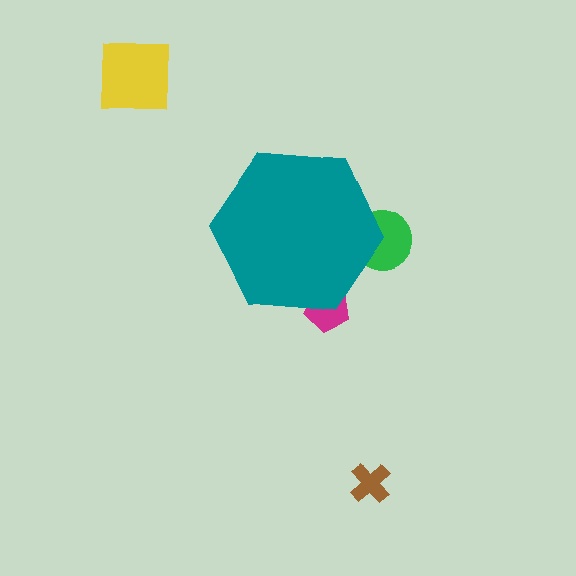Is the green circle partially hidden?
Yes, the green circle is partially hidden behind the teal hexagon.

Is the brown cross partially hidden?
No, the brown cross is fully visible.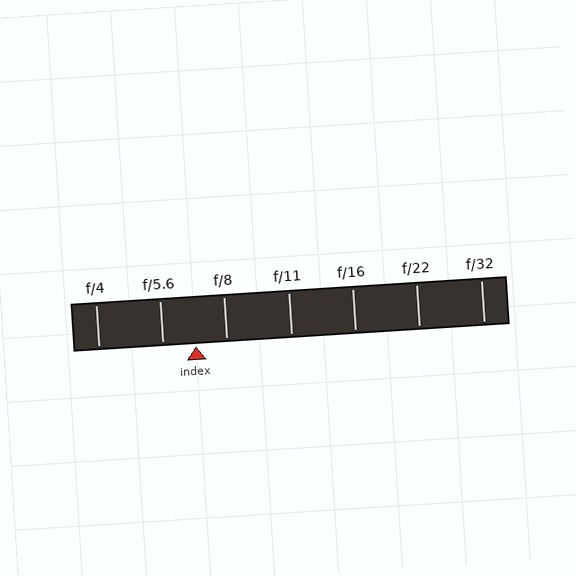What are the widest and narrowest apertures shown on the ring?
The widest aperture shown is f/4 and the narrowest is f/32.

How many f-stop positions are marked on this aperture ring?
There are 7 f-stop positions marked.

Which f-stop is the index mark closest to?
The index mark is closest to f/8.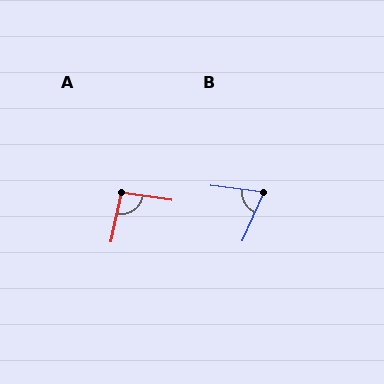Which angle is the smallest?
B, at approximately 73 degrees.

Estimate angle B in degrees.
Approximately 73 degrees.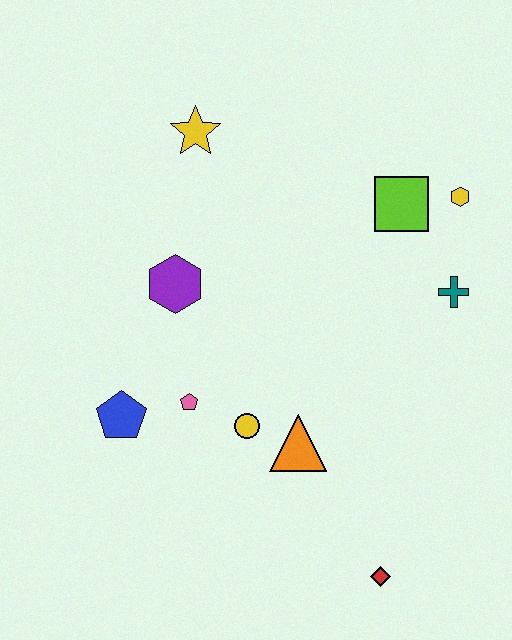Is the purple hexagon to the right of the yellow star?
No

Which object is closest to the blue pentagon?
The pink pentagon is closest to the blue pentagon.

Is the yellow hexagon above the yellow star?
No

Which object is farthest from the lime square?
The red diamond is farthest from the lime square.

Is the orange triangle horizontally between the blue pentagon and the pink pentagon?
No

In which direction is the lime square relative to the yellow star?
The lime square is to the right of the yellow star.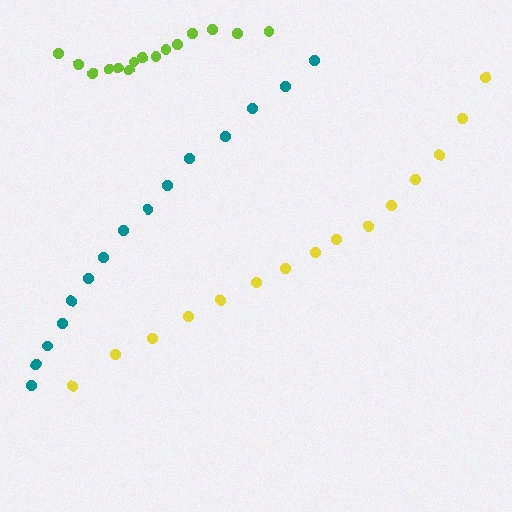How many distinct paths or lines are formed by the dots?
There are 3 distinct paths.